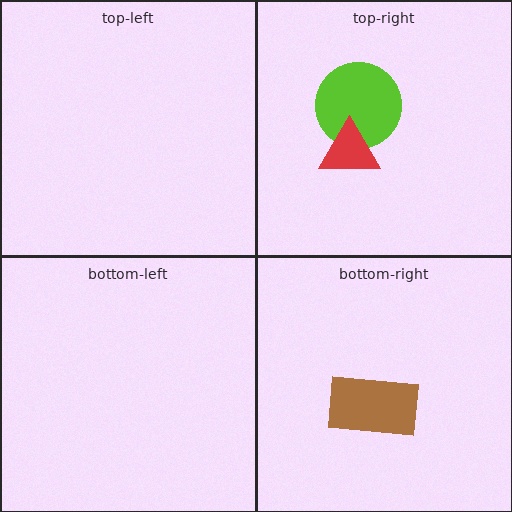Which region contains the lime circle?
The top-right region.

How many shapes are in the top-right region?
2.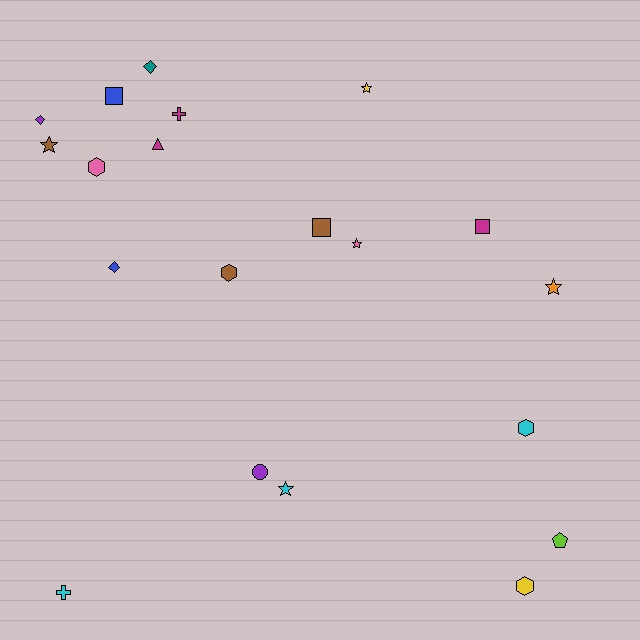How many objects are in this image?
There are 20 objects.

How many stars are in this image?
There are 5 stars.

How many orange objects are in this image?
There is 1 orange object.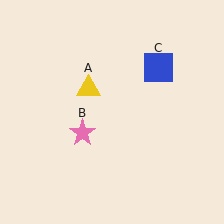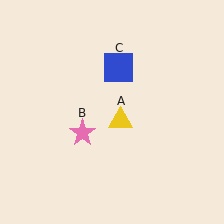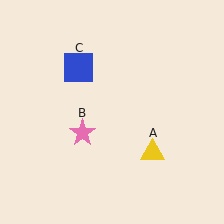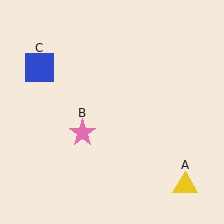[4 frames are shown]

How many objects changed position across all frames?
2 objects changed position: yellow triangle (object A), blue square (object C).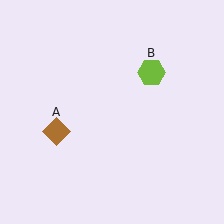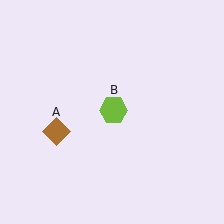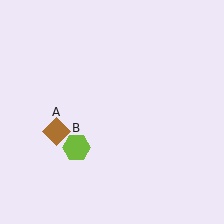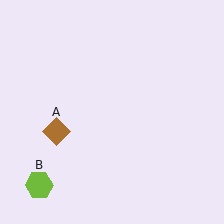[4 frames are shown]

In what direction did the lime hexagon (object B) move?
The lime hexagon (object B) moved down and to the left.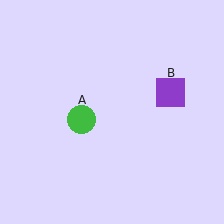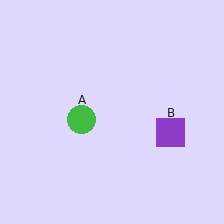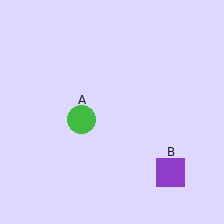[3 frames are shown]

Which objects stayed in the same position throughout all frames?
Green circle (object A) remained stationary.